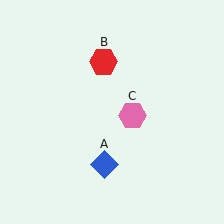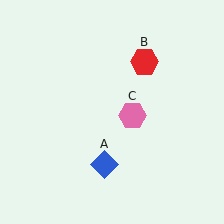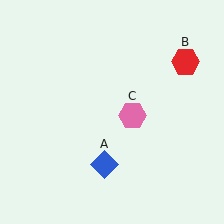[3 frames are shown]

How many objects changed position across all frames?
1 object changed position: red hexagon (object B).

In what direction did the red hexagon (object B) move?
The red hexagon (object B) moved right.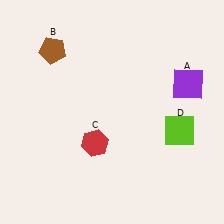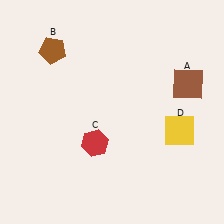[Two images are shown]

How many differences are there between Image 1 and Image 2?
There are 2 differences between the two images.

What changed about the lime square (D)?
In Image 1, D is lime. In Image 2, it changed to yellow.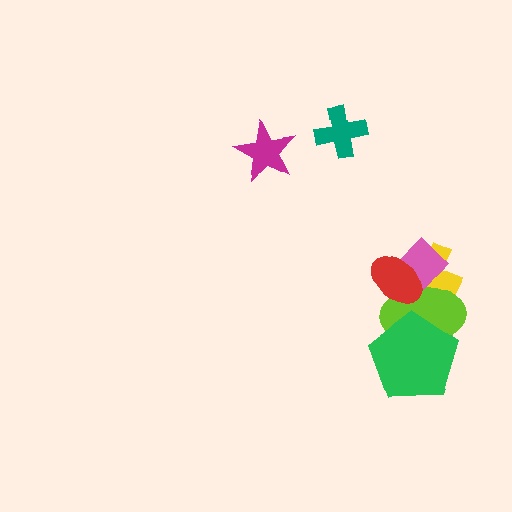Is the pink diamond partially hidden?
Yes, it is partially covered by another shape.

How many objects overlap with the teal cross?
0 objects overlap with the teal cross.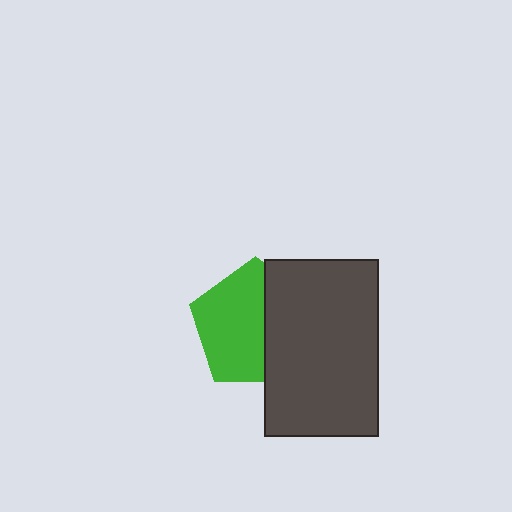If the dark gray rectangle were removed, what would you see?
You would see the complete green pentagon.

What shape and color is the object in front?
The object in front is a dark gray rectangle.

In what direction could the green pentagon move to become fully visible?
The green pentagon could move left. That would shift it out from behind the dark gray rectangle entirely.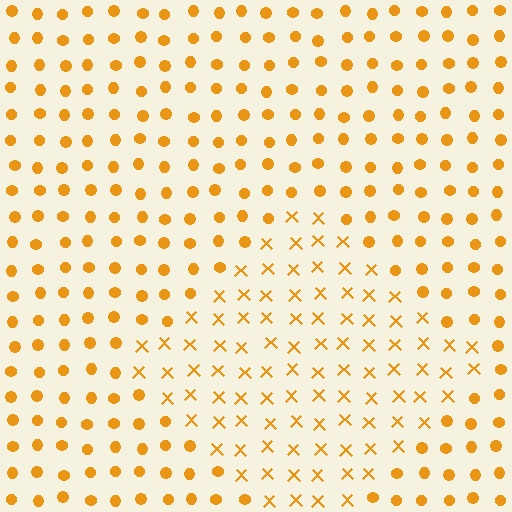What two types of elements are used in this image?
The image uses X marks inside the diamond region and circles outside it.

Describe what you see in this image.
The image is filled with small orange elements arranged in a uniform grid. A diamond-shaped region contains X marks, while the surrounding area contains circles. The boundary is defined purely by the change in element shape.